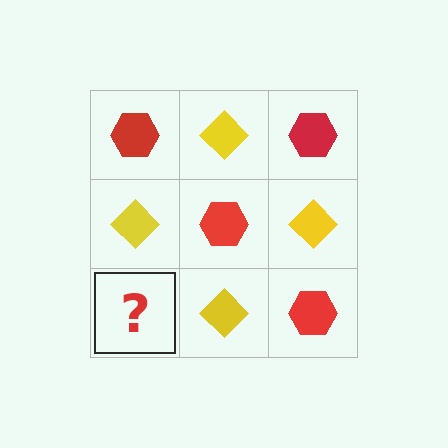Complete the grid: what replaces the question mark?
The question mark should be replaced with a red hexagon.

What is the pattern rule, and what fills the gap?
The rule is that it alternates red hexagon and yellow diamond in a checkerboard pattern. The gap should be filled with a red hexagon.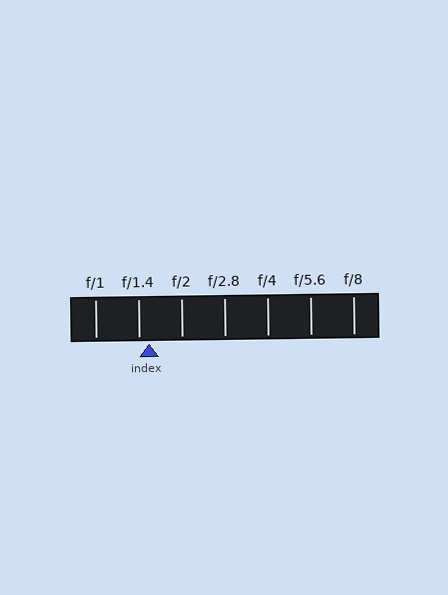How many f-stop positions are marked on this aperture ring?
There are 7 f-stop positions marked.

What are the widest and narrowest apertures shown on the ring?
The widest aperture shown is f/1 and the narrowest is f/8.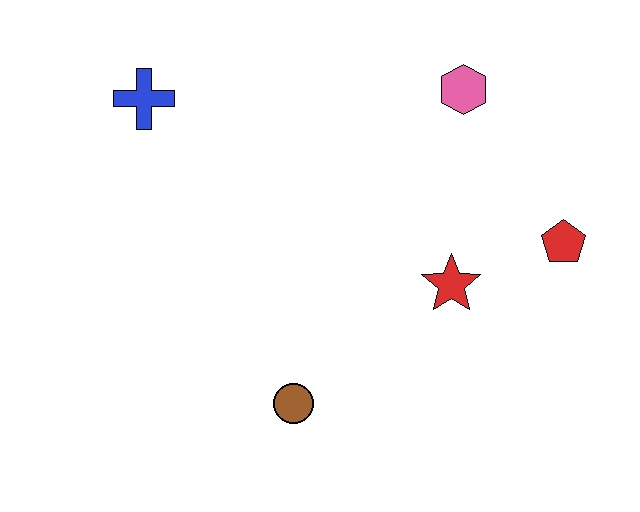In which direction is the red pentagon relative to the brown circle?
The red pentagon is to the right of the brown circle.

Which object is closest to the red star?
The red pentagon is closest to the red star.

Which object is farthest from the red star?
The blue cross is farthest from the red star.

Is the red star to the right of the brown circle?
Yes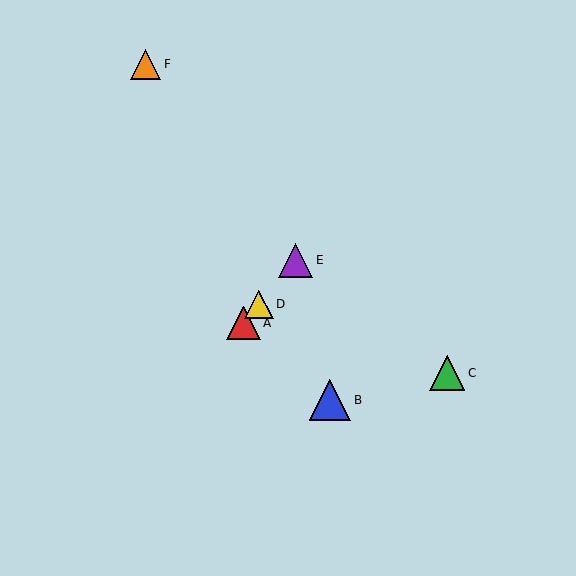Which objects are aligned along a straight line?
Objects A, D, E are aligned along a straight line.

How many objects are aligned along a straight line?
3 objects (A, D, E) are aligned along a straight line.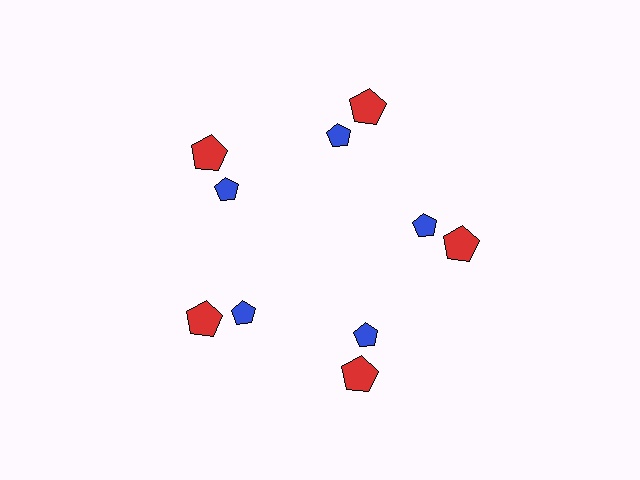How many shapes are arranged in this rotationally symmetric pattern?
There are 10 shapes, arranged in 5 groups of 2.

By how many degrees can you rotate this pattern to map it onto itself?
The pattern maps onto itself every 72 degrees of rotation.